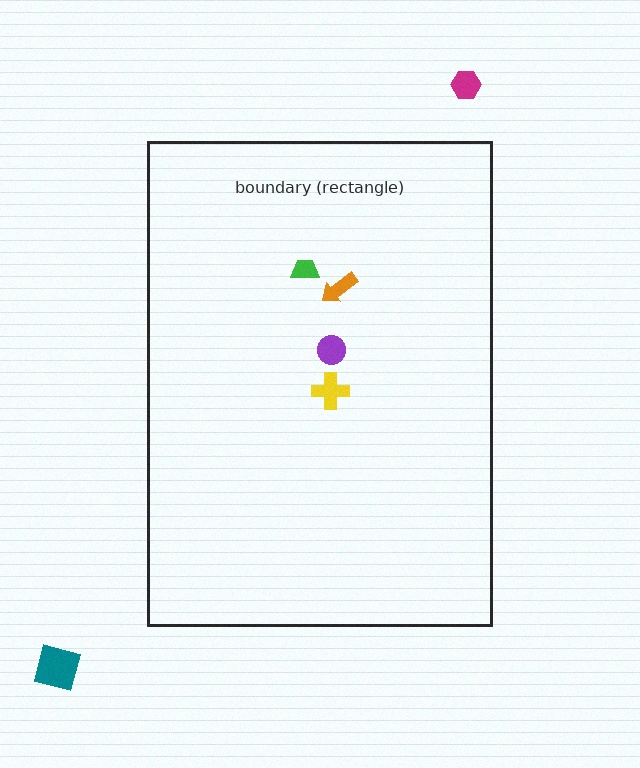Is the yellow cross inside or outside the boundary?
Inside.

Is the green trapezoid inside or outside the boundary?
Inside.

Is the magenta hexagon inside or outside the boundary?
Outside.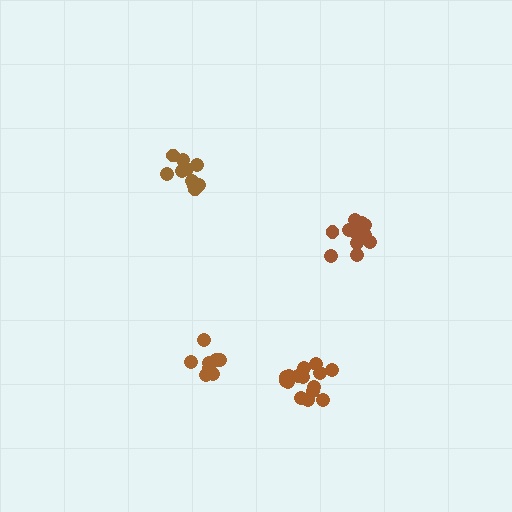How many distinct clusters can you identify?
There are 4 distinct clusters.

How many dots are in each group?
Group 1: 9 dots, Group 2: 11 dots, Group 3: 10 dots, Group 4: 15 dots (45 total).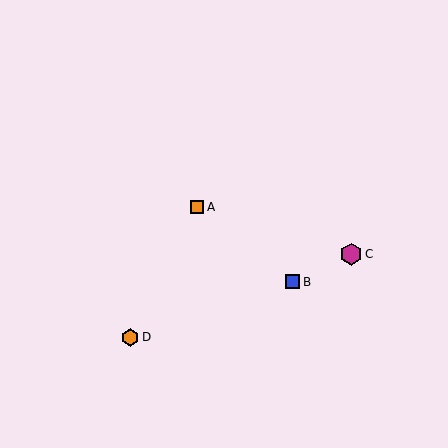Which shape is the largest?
The magenta hexagon (labeled C) is the largest.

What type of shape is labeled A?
Shape A is an orange square.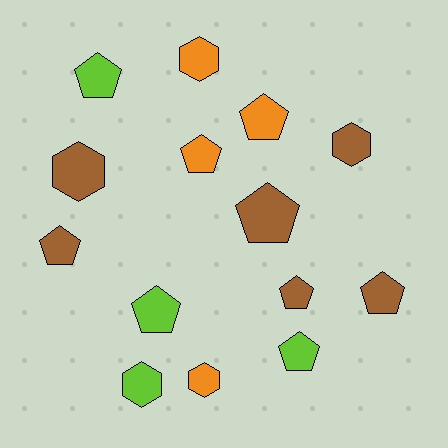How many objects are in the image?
There are 14 objects.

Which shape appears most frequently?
Pentagon, with 9 objects.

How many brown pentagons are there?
There are 4 brown pentagons.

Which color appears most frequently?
Brown, with 6 objects.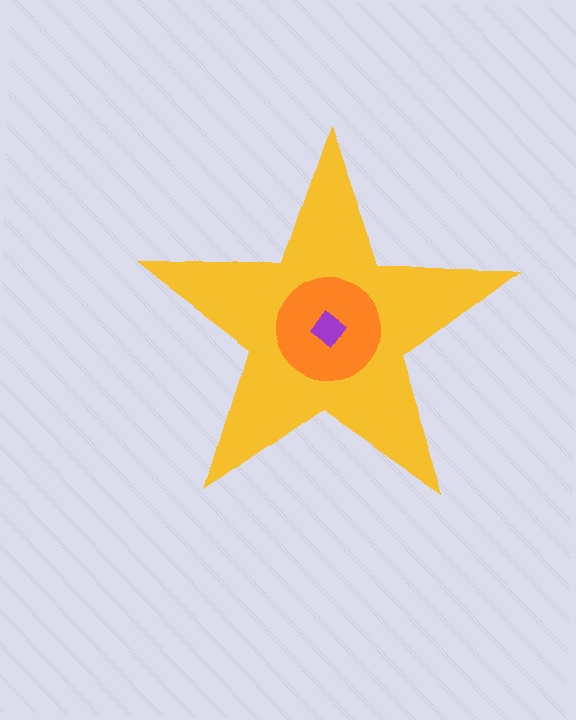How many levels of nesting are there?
3.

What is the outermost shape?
The yellow star.